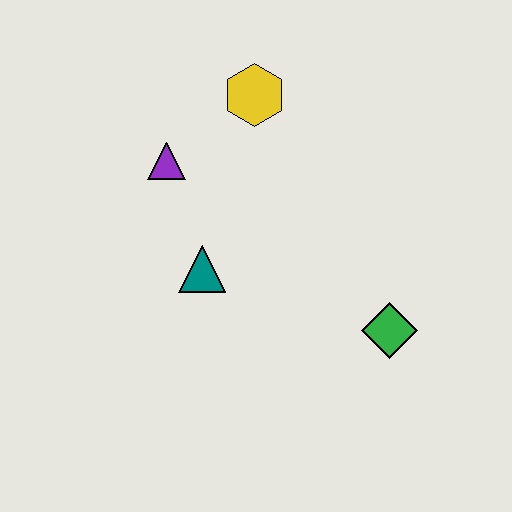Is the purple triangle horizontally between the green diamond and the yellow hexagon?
No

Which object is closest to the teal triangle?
The purple triangle is closest to the teal triangle.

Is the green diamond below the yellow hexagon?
Yes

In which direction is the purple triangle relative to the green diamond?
The purple triangle is to the left of the green diamond.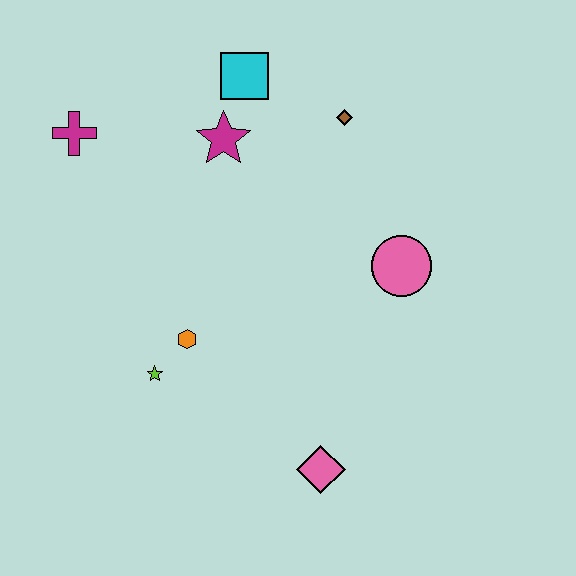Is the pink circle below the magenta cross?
Yes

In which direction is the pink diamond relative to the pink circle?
The pink diamond is below the pink circle.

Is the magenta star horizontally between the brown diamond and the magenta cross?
Yes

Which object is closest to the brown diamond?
The cyan square is closest to the brown diamond.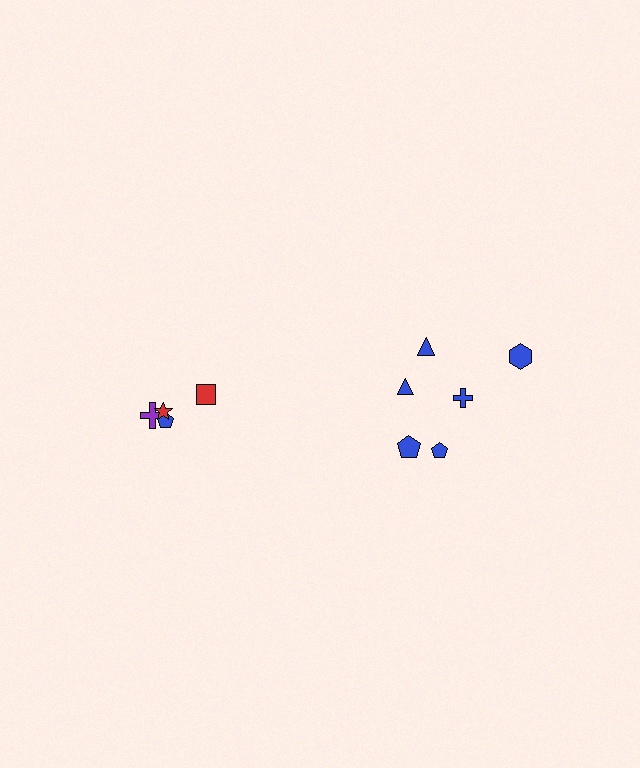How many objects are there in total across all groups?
There are 10 objects.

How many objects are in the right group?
There are 6 objects.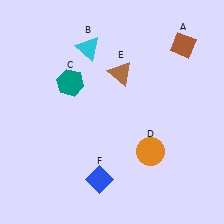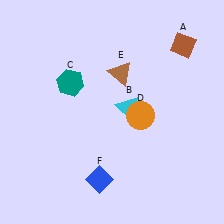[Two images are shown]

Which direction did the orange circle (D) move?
The orange circle (D) moved up.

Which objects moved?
The objects that moved are: the cyan triangle (B), the orange circle (D).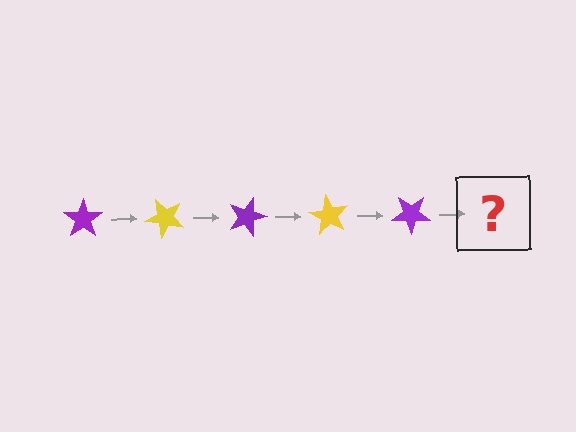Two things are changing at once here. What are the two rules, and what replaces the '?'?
The two rules are that it rotates 45 degrees each step and the color cycles through purple and yellow. The '?' should be a yellow star, rotated 225 degrees from the start.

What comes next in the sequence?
The next element should be a yellow star, rotated 225 degrees from the start.